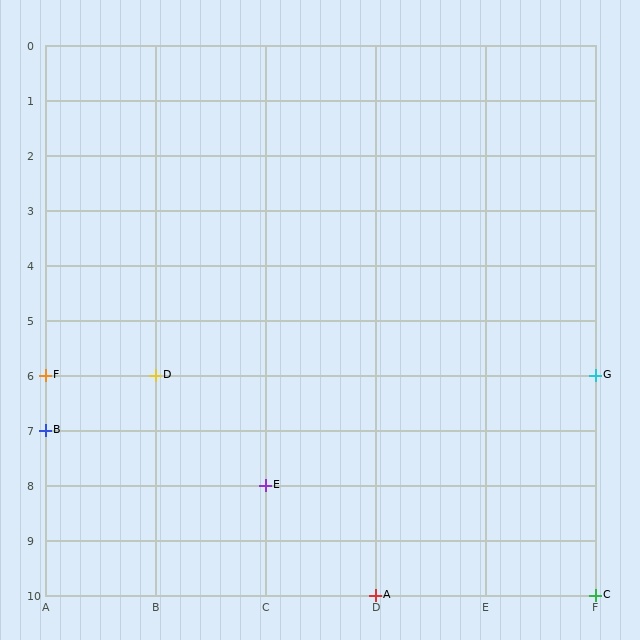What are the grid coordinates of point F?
Point F is at grid coordinates (A, 6).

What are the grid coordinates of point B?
Point B is at grid coordinates (A, 7).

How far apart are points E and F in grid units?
Points E and F are 2 columns and 2 rows apart (about 2.8 grid units diagonally).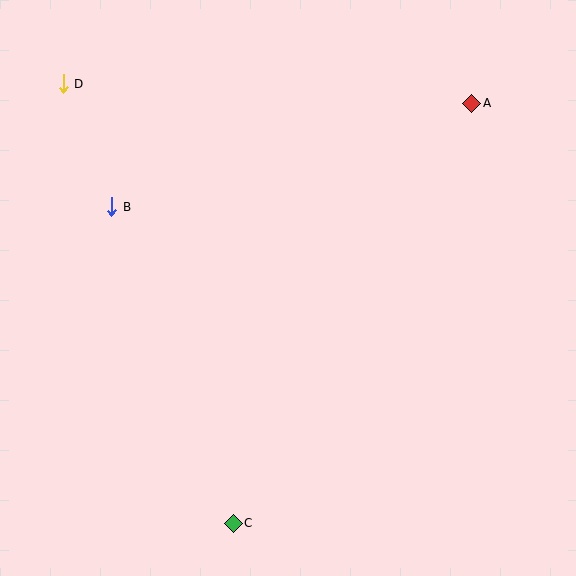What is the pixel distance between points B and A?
The distance between B and A is 375 pixels.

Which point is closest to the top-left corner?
Point D is closest to the top-left corner.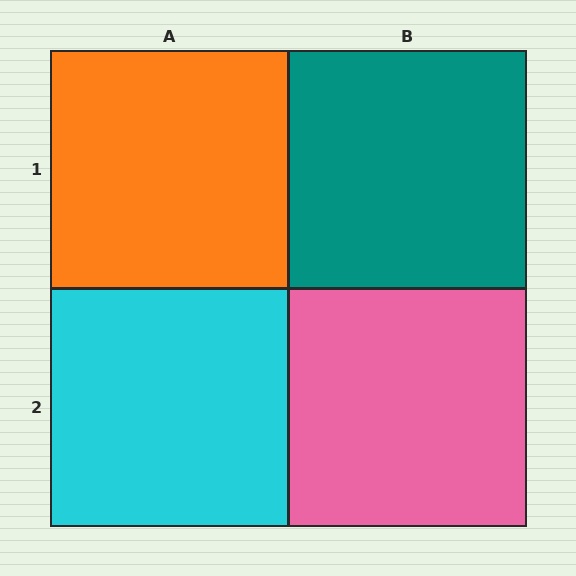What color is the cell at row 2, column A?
Cyan.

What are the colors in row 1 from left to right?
Orange, teal.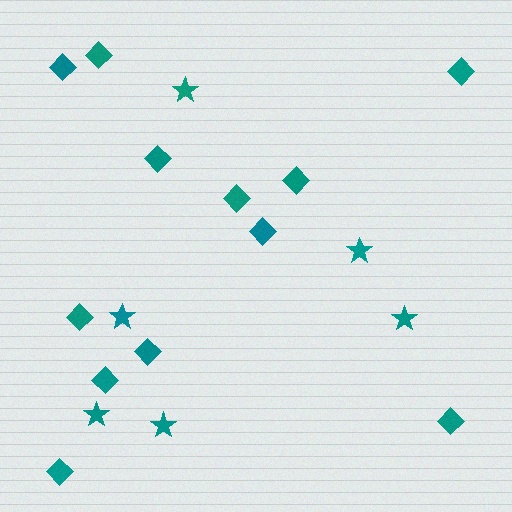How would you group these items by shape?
There are 2 groups: one group of diamonds (12) and one group of stars (6).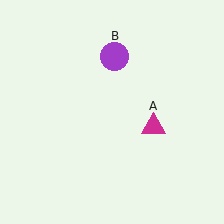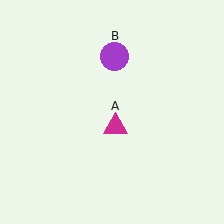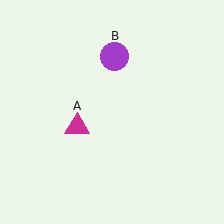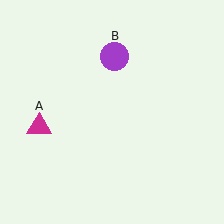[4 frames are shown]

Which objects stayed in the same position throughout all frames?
Purple circle (object B) remained stationary.